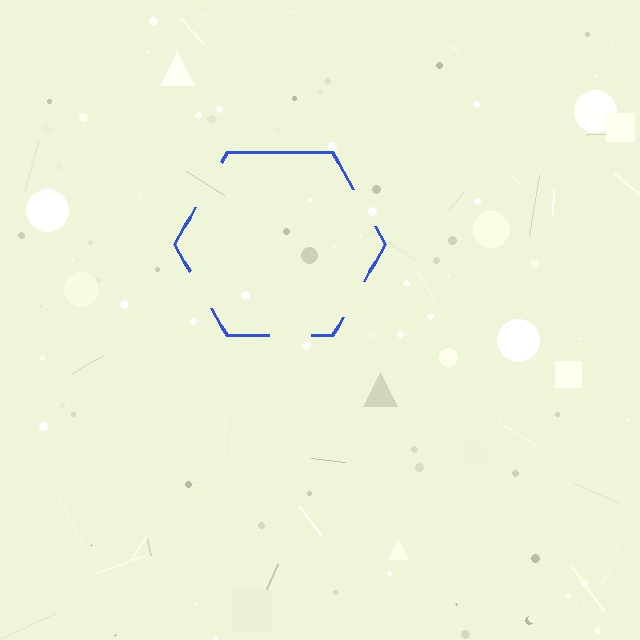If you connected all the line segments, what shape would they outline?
They would outline a hexagon.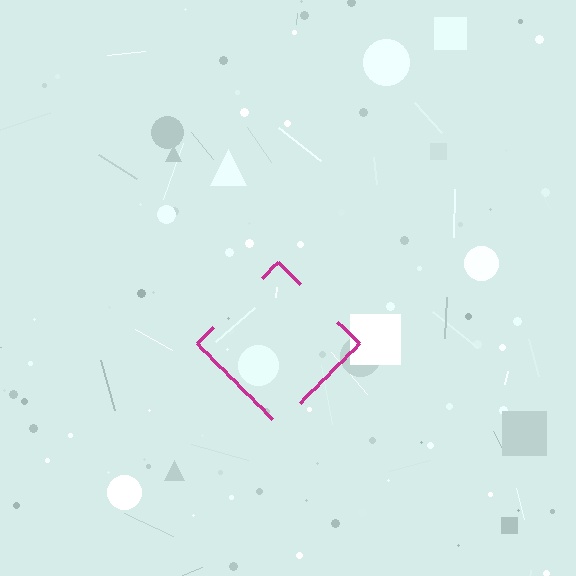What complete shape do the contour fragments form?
The contour fragments form a diamond.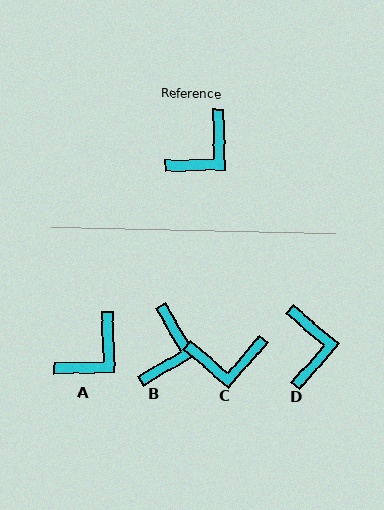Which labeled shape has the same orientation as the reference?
A.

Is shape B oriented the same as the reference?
No, it is off by about 29 degrees.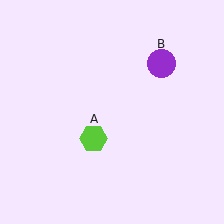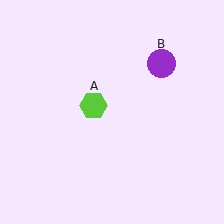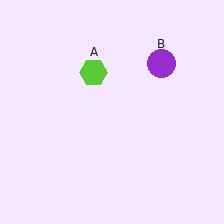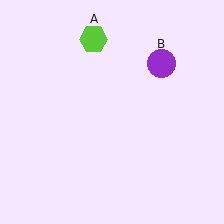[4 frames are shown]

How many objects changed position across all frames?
1 object changed position: lime hexagon (object A).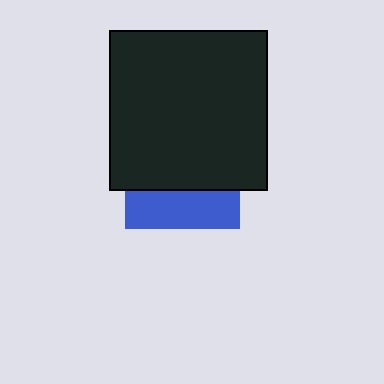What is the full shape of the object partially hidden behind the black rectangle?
The partially hidden object is a blue square.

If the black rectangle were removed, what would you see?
You would see the complete blue square.